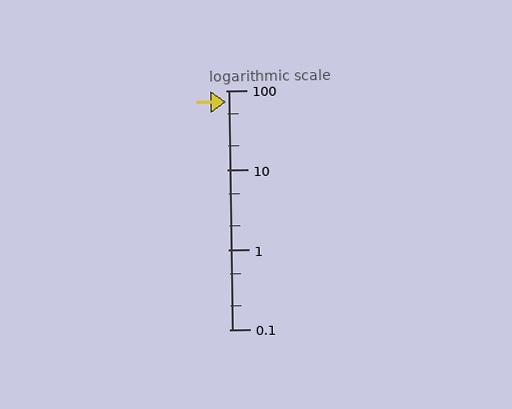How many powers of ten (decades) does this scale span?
The scale spans 3 decades, from 0.1 to 100.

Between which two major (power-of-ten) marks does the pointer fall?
The pointer is between 10 and 100.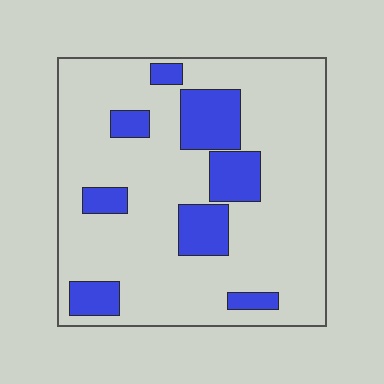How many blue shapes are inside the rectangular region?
8.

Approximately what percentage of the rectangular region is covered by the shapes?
Approximately 20%.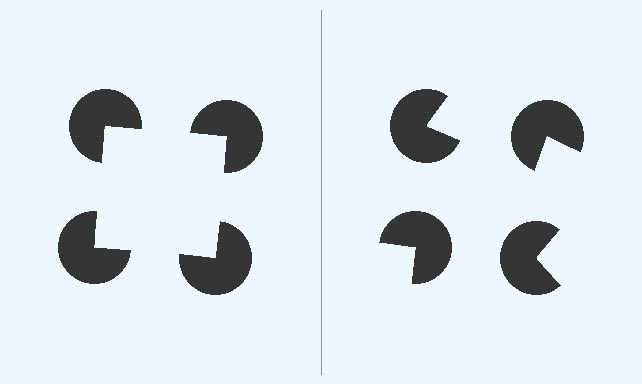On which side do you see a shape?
An illusory square appears on the left side. On the right side the wedge cuts are rotated, so no coherent shape forms.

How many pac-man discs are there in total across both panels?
8 — 4 on each side.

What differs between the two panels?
The pac-man discs are positioned identically on both sides; only the wedge orientations differ. On the left they align to a square; on the right they are misaligned.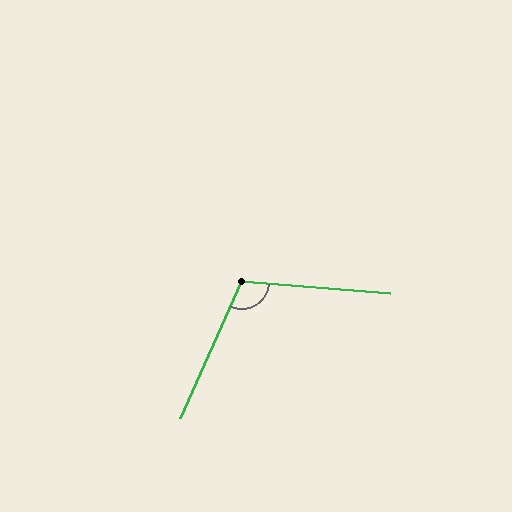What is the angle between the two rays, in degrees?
Approximately 110 degrees.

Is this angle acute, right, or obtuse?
It is obtuse.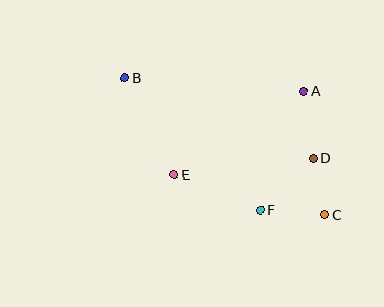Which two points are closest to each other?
Points C and D are closest to each other.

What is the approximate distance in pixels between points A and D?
The distance between A and D is approximately 68 pixels.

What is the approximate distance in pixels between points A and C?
The distance between A and C is approximately 126 pixels.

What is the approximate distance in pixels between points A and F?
The distance between A and F is approximately 127 pixels.